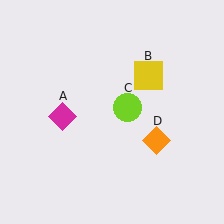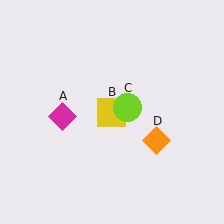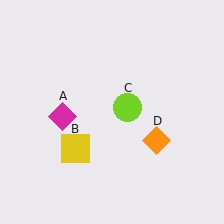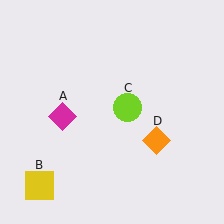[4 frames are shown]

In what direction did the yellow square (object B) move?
The yellow square (object B) moved down and to the left.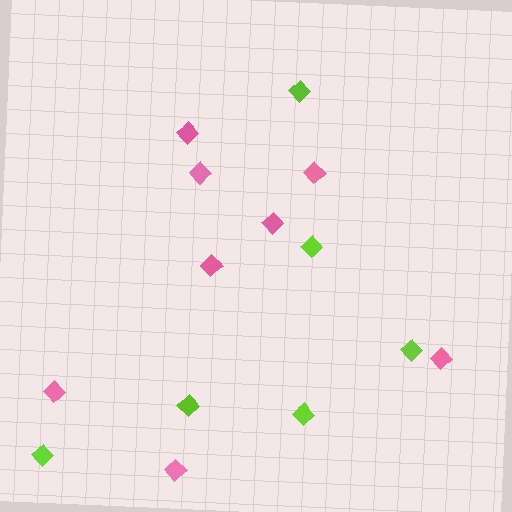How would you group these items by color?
There are 2 groups: one group of pink diamonds (8) and one group of lime diamonds (6).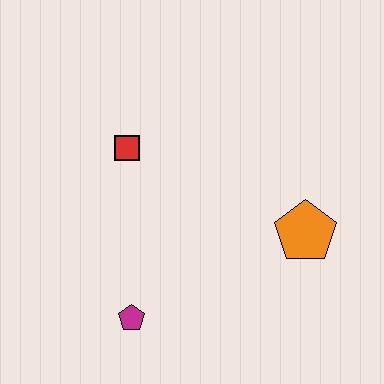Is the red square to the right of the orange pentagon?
No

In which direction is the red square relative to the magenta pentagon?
The red square is above the magenta pentagon.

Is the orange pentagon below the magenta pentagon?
No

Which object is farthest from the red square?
The orange pentagon is farthest from the red square.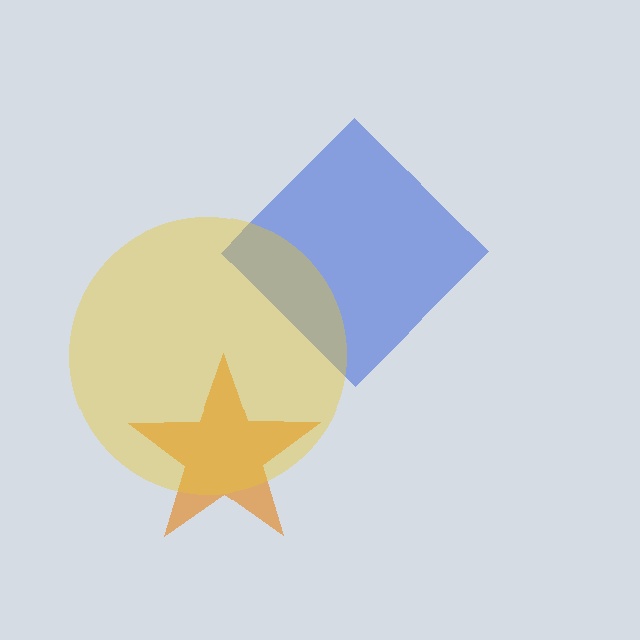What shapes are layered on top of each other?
The layered shapes are: a blue diamond, an orange star, a yellow circle.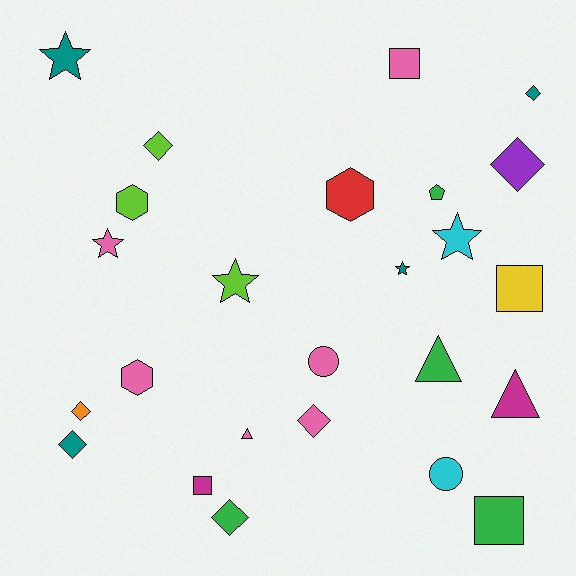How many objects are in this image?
There are 25 objects.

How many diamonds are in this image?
There are 7 diamonds.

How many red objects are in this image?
There is 1 red object.